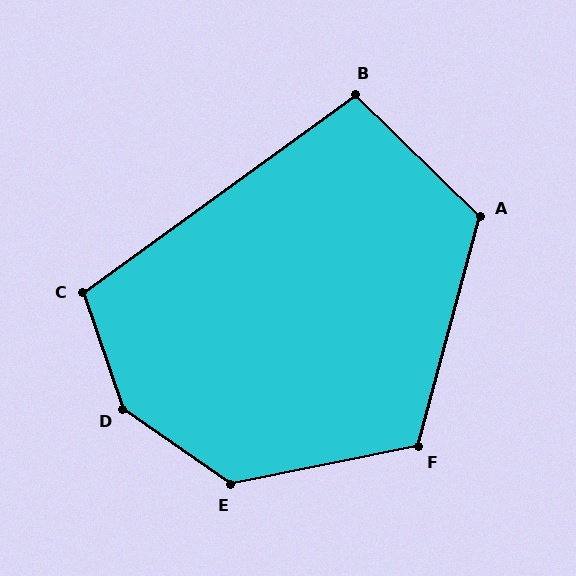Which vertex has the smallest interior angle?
B, at approximately 100 degrees.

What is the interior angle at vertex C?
Approximately 107 degrees (obtuse).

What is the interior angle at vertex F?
Approximately 117 degrees (obtuse).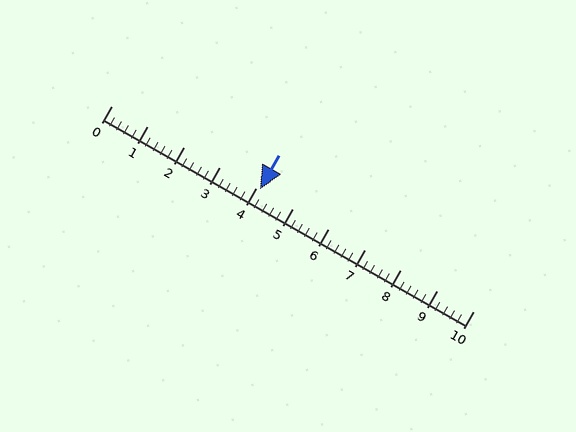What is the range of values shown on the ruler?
The ruler shows values from 0 to 10.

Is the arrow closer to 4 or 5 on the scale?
The arrow is closer to 4.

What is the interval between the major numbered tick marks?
The major tick marks are spaced 1 units apart.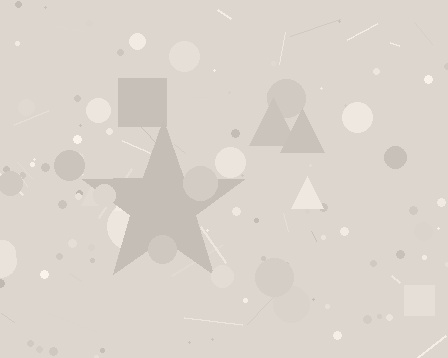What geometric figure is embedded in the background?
A star is embedded in the background.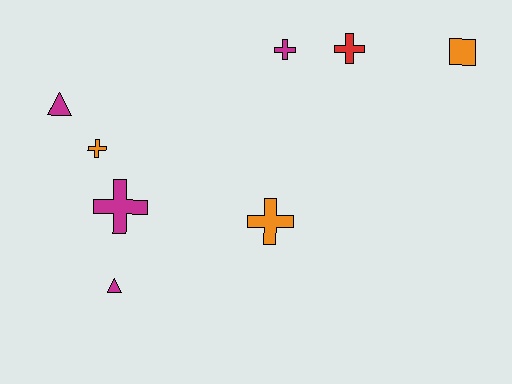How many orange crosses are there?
There are 2 orange crosses.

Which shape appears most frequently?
Cross, with 5 objects.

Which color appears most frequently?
Magenta, with 4 objects.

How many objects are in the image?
There are 8 objects.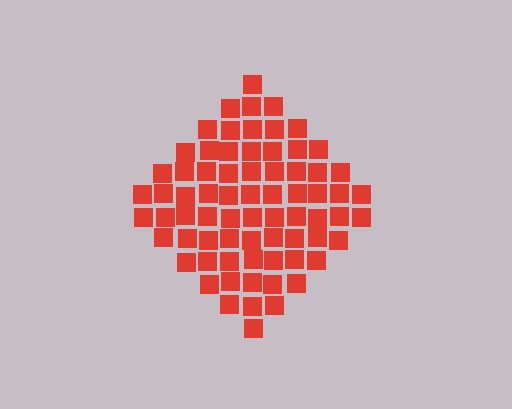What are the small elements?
The small elements are squares.